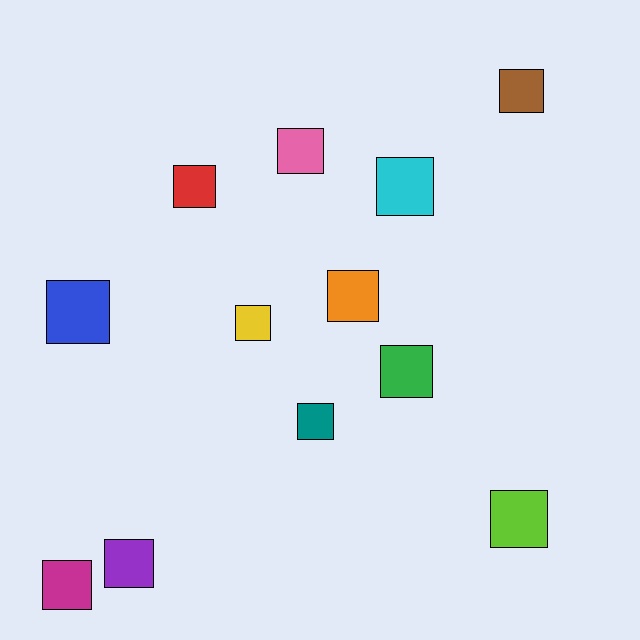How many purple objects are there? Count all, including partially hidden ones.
There is 1 purple object.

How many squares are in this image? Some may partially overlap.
There are 12 squares.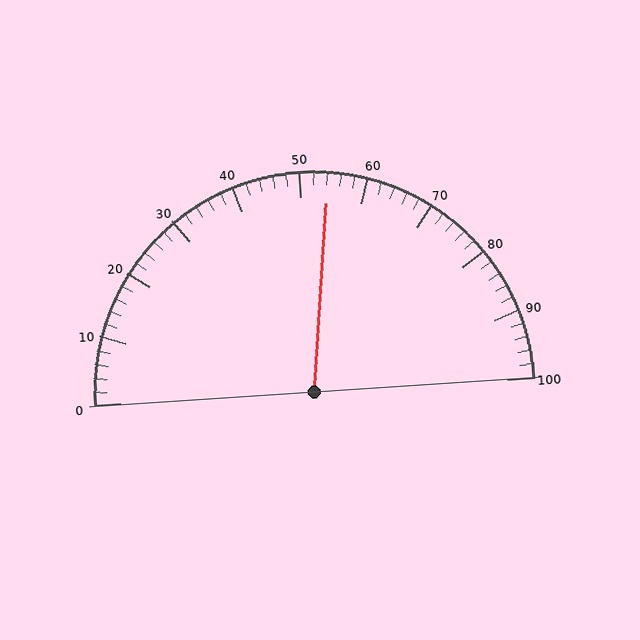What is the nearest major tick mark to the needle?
The nearest major tick mark is 50.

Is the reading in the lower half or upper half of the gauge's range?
The reading is in the upper half of the range (0 to 100).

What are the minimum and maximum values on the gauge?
The gauge ranges from 0 to 100.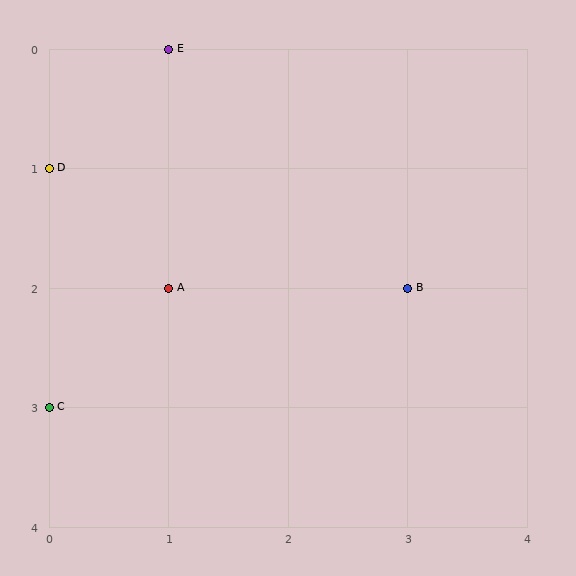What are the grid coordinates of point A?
Point A is at grid coordinates (1, 2).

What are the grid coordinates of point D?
Point D is at grid coordinates (0, 1).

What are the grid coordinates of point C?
Point C is at grid coordinates (0, 3).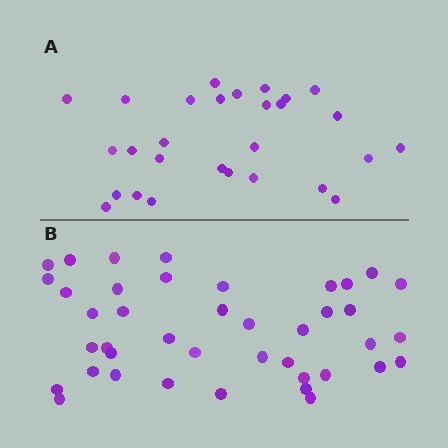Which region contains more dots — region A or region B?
Region B (the bottom region) has more dots.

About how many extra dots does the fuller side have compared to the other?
Region B has approximately 15 more dots than region A.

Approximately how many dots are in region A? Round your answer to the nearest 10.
About 30 dots. (The exact count is 28, which rounds to 30.)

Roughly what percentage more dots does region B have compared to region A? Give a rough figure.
About 45% more.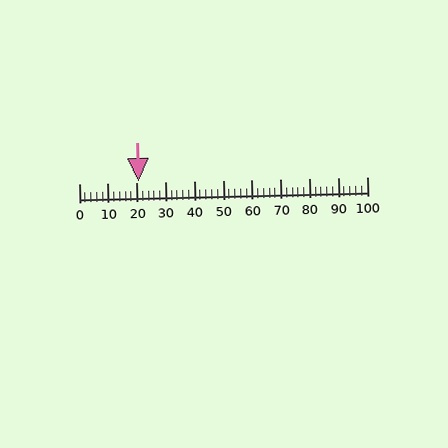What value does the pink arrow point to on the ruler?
The pink arrow points to approximately 21.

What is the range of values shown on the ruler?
The ruler shows values from 0 to 100.